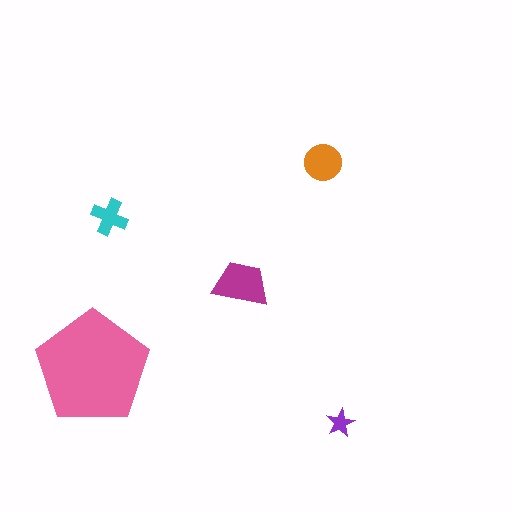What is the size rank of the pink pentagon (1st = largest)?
1st.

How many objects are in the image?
There are 5 objects in the image.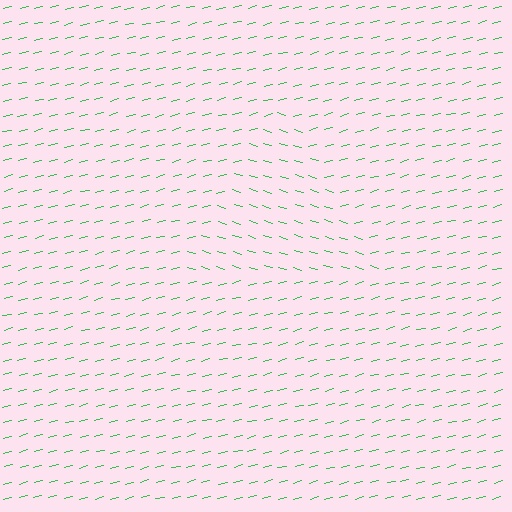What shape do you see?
I see a triangle.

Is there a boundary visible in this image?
Yes, there is a texture boundary formed by a change in line orientation.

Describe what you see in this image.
The image is filled with small green line segments. A triangle region in the image has lines oriented differently from the surrounding lines, creating a visible texture boundary.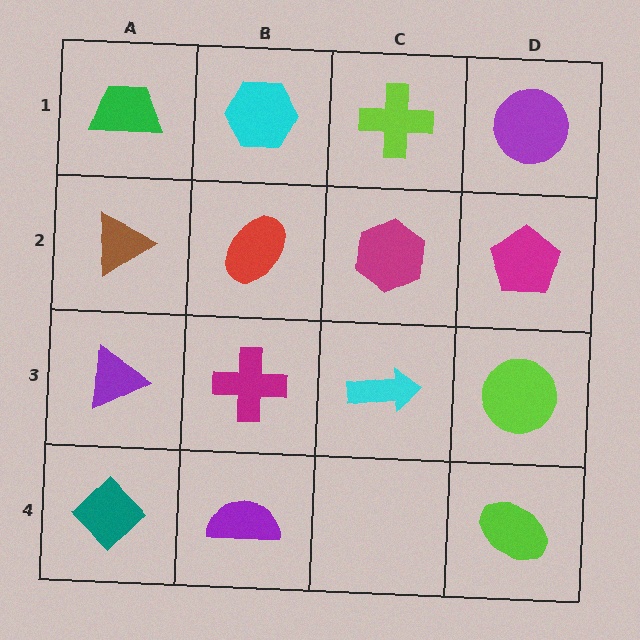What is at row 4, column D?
A lime ellipse.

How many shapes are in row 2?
4 shapes.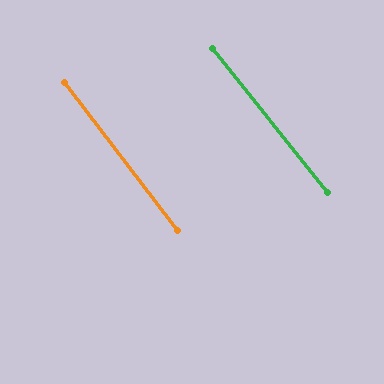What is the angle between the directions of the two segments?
Approximately 1 degree.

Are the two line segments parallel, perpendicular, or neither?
Parallel — their directions differ by only 1.3°.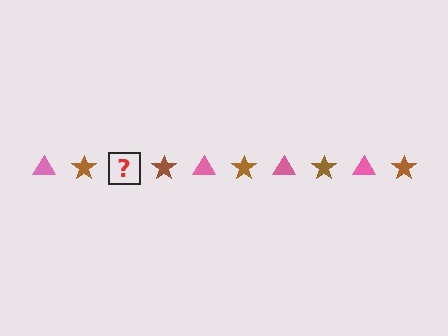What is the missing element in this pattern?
The missing element is a pink triangle.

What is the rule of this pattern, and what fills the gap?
The rule is that the pattern alternates between pink triangle and brown star. The gap should be filled with a pink triangle.